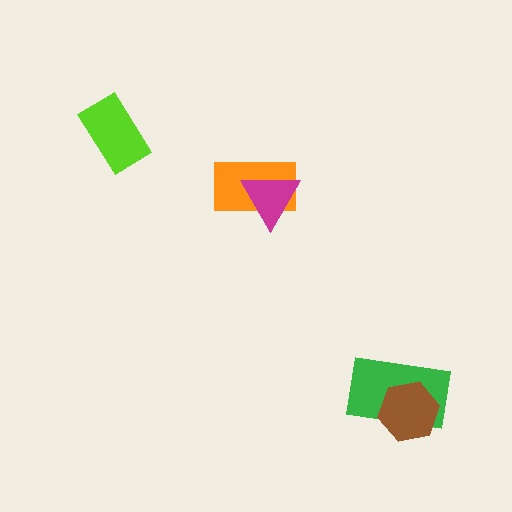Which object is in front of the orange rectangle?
The magenta triangle is in front of the orange rectangle.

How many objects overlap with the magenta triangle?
1 object overlaps with the magenta triangle.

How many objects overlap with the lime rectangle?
0 objects overlap with the lime rectangle.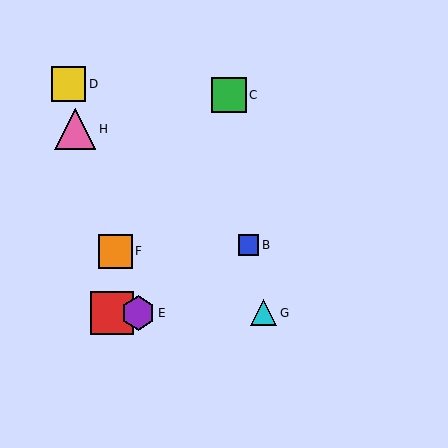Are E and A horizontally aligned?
Yes, both are at y≈313.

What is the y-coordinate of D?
Object D is at y≈84.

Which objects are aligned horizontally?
Objects A, E, G are aligned horizontally.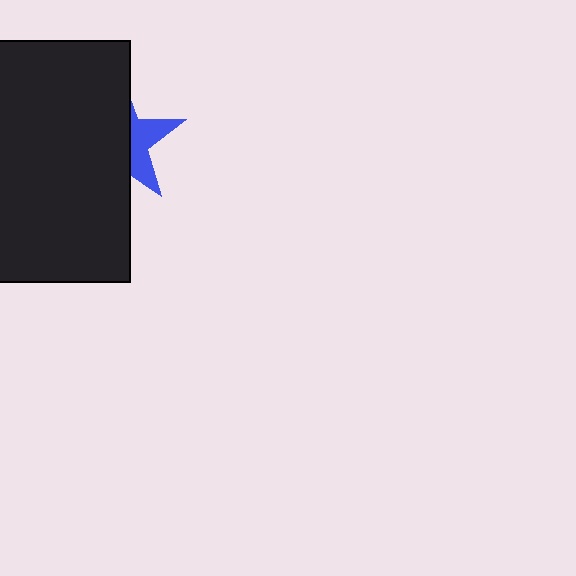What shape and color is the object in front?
The object in front is a black rectangle.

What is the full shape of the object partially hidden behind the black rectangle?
The partially hidden object is a blue star.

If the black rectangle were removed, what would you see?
You would see the complete blue star.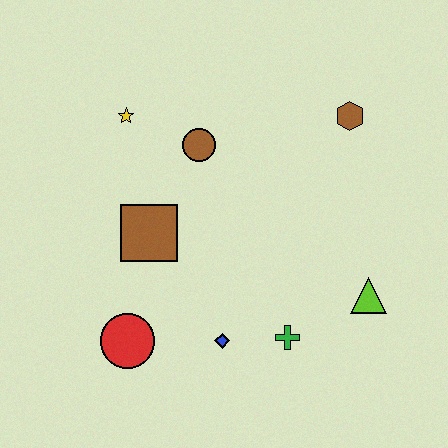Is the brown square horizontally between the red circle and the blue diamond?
Yes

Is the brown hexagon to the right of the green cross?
Yes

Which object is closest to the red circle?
The blue diamond is closest to the red circle.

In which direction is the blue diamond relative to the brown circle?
The blue diamond is below the brown circle.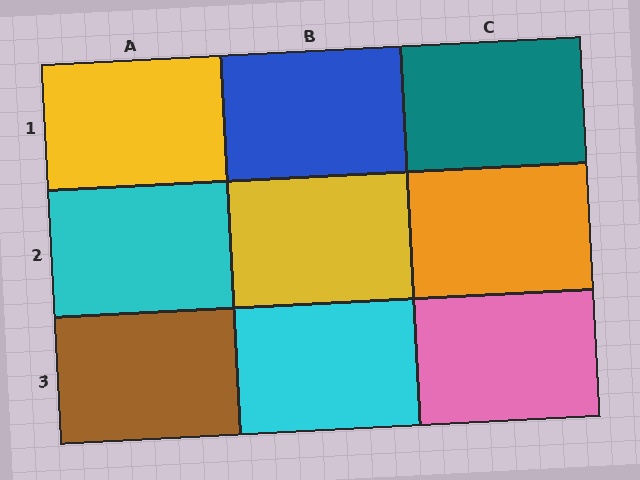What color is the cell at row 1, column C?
Teal.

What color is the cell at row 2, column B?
Yellow.